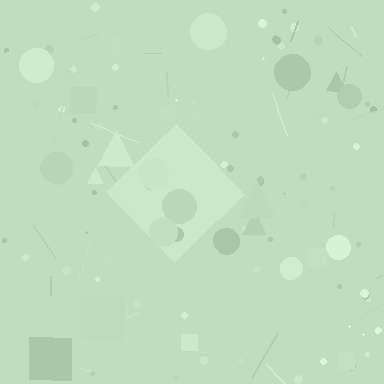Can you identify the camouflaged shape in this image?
The camouflaged shape is a diamond.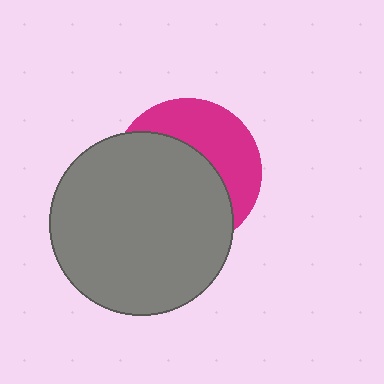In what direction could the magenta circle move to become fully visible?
The magenta circle could move toward the upper-right. That would shift it out from behind the gray circle entirely.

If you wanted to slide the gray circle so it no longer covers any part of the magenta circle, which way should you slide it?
Slide it toward the lower-left — that is the most direct way to separate the two shapes.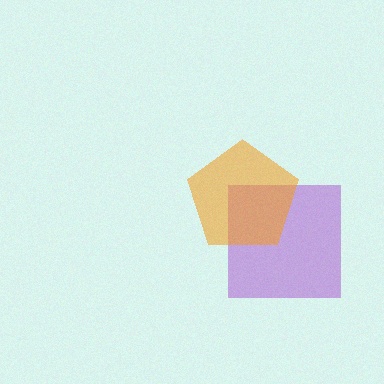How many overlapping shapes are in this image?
There are 2 overlapping shapes in the image.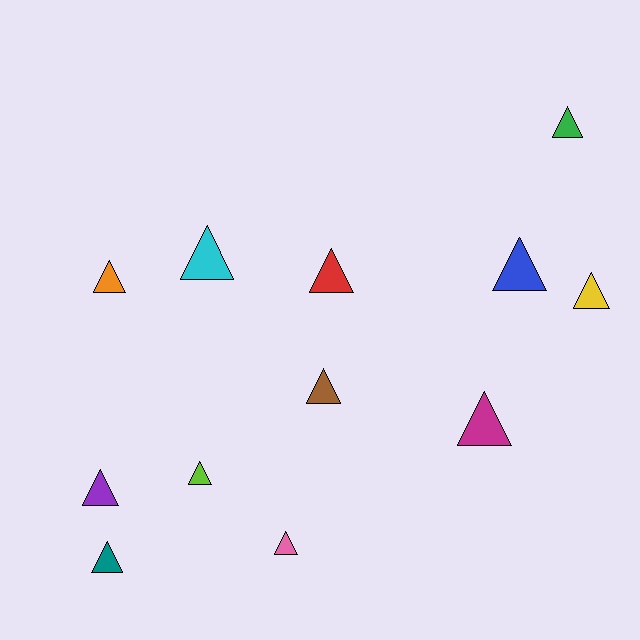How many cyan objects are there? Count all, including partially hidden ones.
There is 1 cyan object.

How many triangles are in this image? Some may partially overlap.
There are 12 triangles.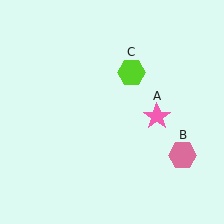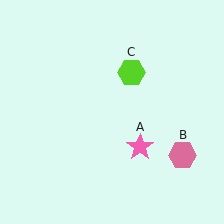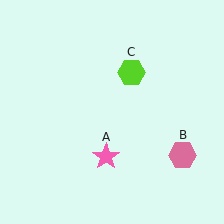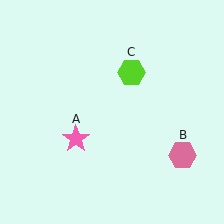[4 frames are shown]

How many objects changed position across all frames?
1 object changed position: pink star (object A).